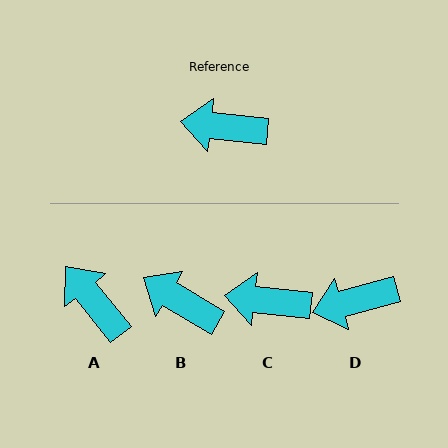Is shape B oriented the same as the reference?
No, it is off by about 25 degrees.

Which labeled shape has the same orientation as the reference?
C.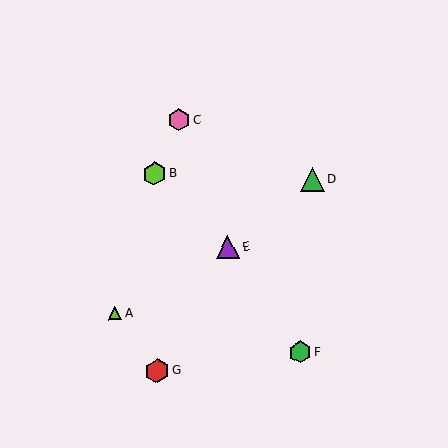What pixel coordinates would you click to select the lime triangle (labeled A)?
Click at (115, 313) to select the lime triangle A.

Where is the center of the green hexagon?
The center of the green hexagon is at (300, 352).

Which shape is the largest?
The green triangle (labeled D) is the largest.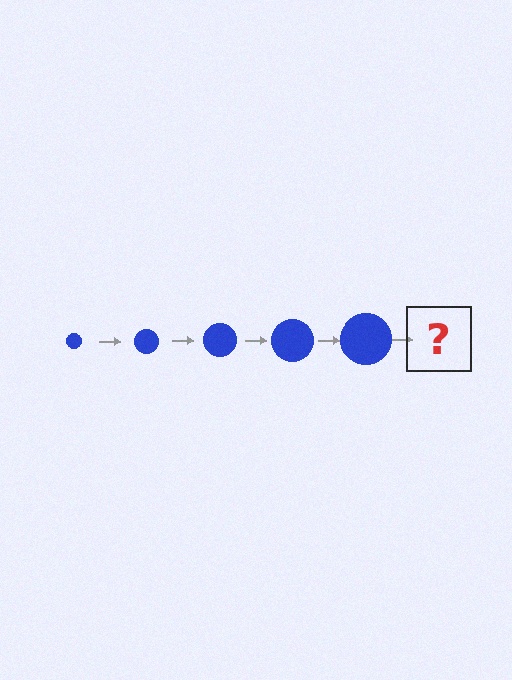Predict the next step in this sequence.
The next step is a blue circle, larger than the previous one.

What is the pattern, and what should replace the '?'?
The pattern is that the circle gets progressively larger each step. The '?' should be a blue circle, larger than the previous one.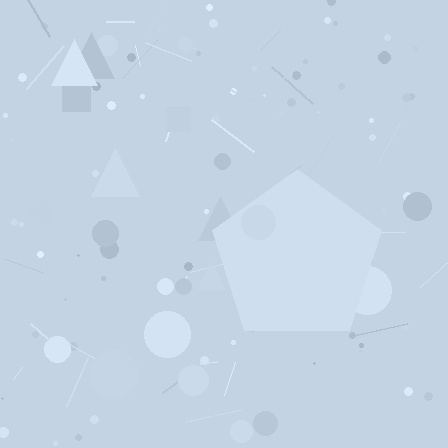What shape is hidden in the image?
A pentagon is hidden in the image.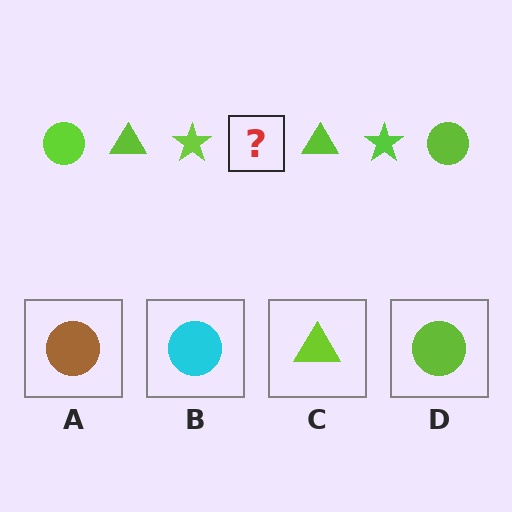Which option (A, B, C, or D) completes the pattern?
D.